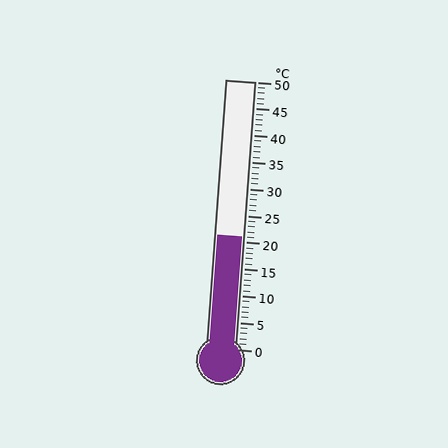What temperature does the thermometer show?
The thermometer shows approximately 21°C.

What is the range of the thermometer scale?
The thermometer scale ranges from 0°C to 50°C.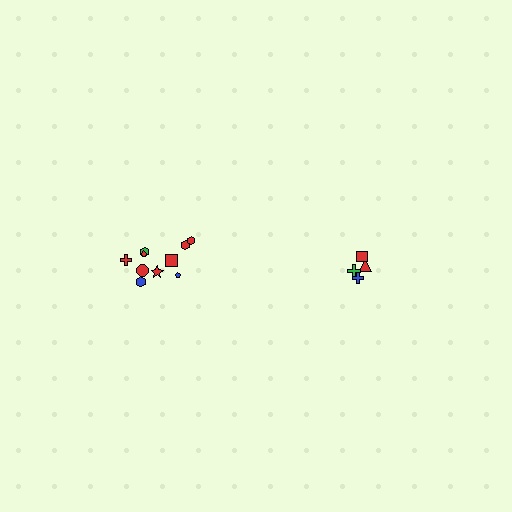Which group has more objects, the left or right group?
The left group.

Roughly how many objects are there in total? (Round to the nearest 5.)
Roughly 15 objects in total.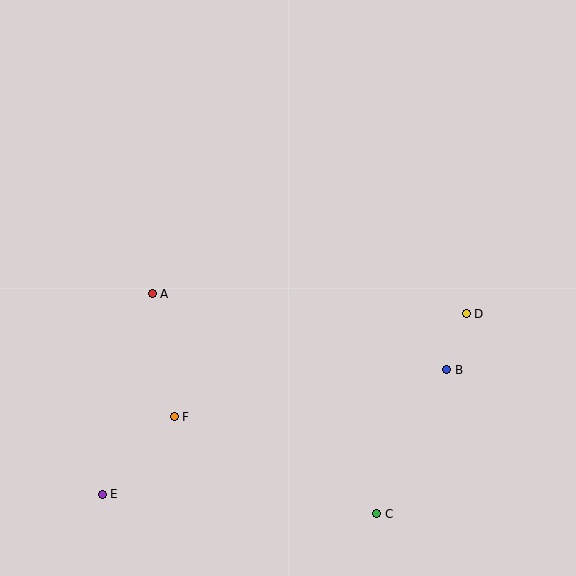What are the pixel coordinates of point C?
Point C is at (377, 514).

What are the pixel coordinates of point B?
Point B is at (447, 370).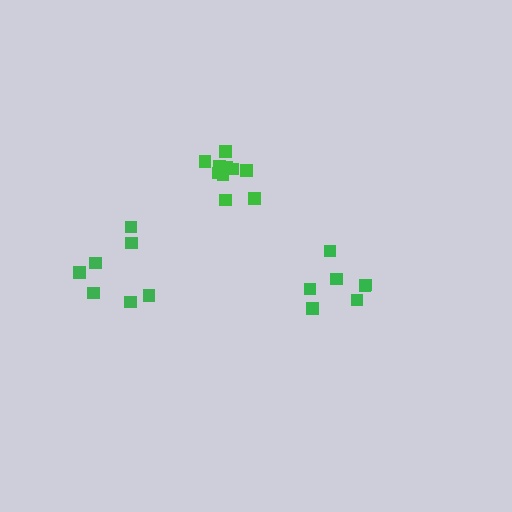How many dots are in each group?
Group 1: 7 dots, Group 2: 10 dots, Group 3: 7 dots (24 total).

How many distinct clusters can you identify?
There are 3 distinct clusters.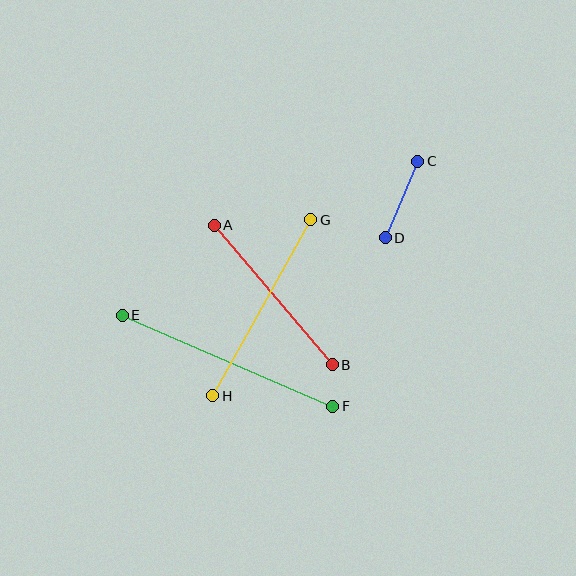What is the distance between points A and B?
The distance is approximately 183 pixels.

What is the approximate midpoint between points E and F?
The midpoint is at approximately (227, 361) pixels.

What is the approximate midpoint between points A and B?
The midpoint is at approximately (273, 295) pixels.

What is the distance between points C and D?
The distance is approximately 83 pixels.